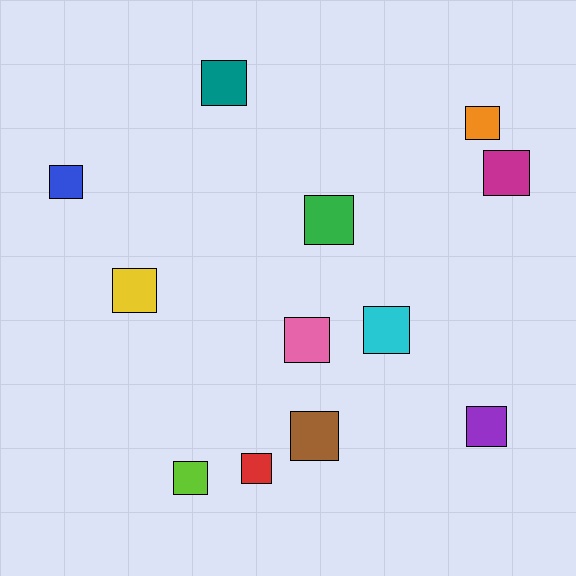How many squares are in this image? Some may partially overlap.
There are 12 squares.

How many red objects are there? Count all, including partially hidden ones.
There is 1 red object.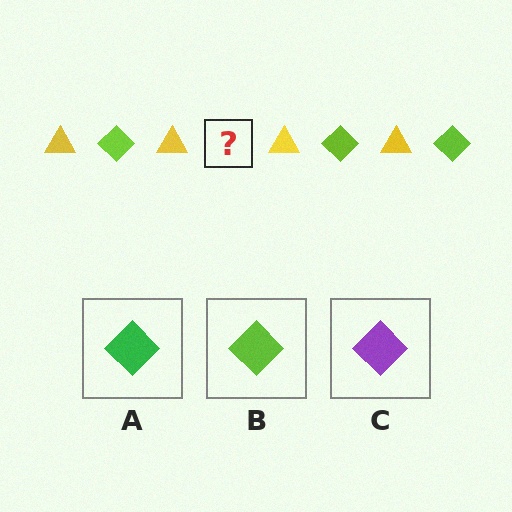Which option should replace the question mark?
Option B.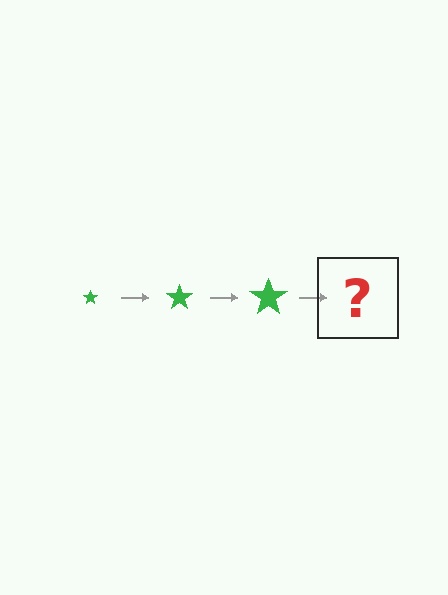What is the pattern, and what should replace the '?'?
The pattern is that the star gets progressively larger each step. The '?' should be a green star, larger than the previous one.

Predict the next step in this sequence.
The next step is a green star, larger than the previous one.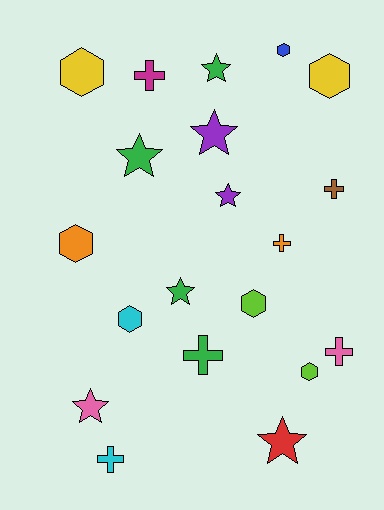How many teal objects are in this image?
There are no teal objects.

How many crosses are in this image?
There are 6 crosses.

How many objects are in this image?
There are 20 objects.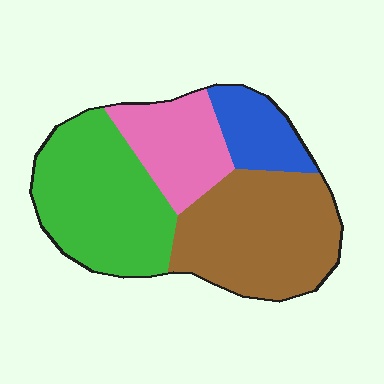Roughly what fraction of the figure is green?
Green takes up about one third (1/3) of the figure.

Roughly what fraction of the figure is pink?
Pink takes up about one sixth (1/6) of the figure.